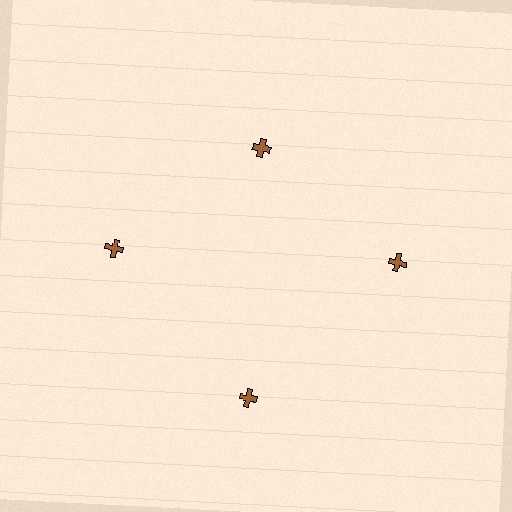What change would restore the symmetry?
The symmetry would be restored by moving it outward, back onto the ring so that all 4 crosses sit at equal angles and equal distance from the center.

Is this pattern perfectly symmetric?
No. The 4 brown crosses are arranged in a ring, but one element near the 12 o'clock position is pulled inward toward the center, breaking the 4-fold rotational symmetry.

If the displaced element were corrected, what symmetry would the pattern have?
It would have 4-fold rotational symmetry — the pattern would map onto itself every 90 degrees.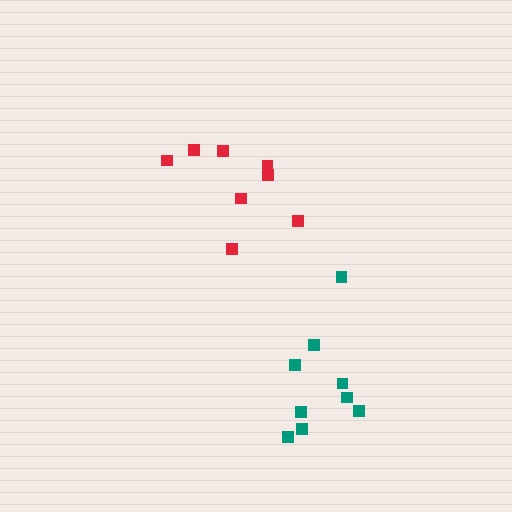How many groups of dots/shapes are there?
There are 2 groups.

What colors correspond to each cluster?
The clusters are colored: teal, red.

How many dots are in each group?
Group 1: 9 dots, Group 2: 8 dots (17 total).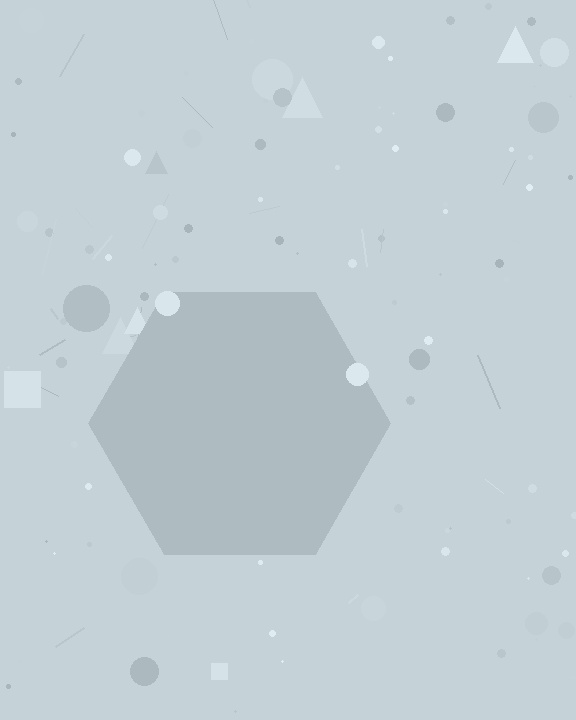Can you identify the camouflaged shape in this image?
The camouflaged shape is a hexagon.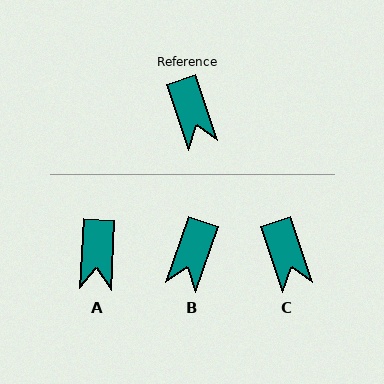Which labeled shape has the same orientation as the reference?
C.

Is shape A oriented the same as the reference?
No, it is off by about 21 degrees.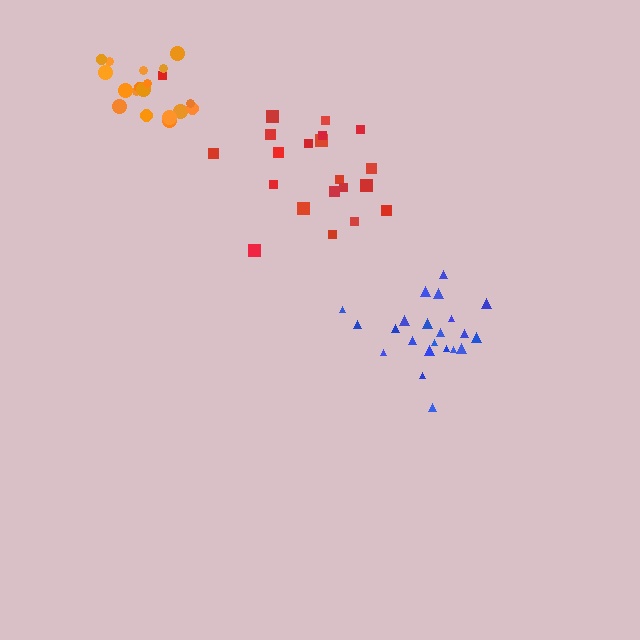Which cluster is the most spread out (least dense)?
Red.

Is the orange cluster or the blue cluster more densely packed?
Orange.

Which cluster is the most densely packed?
Orange.